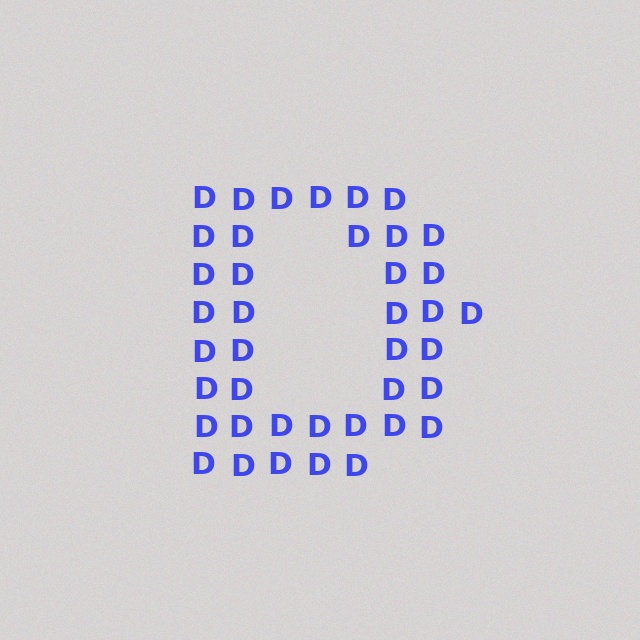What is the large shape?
The large shape is the letter D.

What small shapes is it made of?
It is made of small letter D's.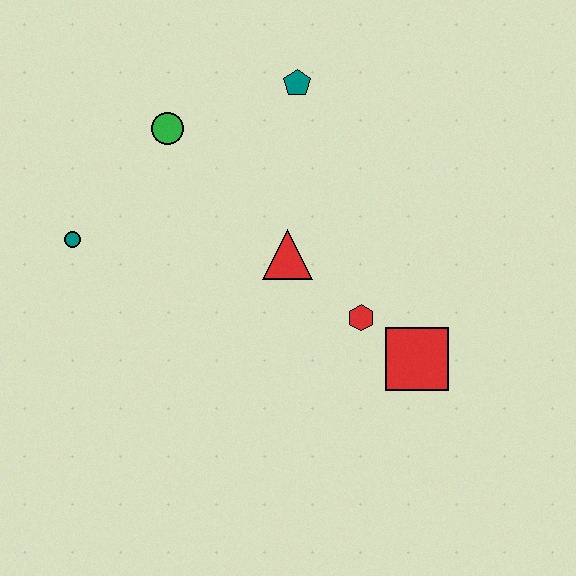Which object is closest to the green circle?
The teal pentagon is closest to the green circle.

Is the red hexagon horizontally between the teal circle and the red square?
Yes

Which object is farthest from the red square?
The teal circle is farthest from the red square.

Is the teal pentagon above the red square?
Yes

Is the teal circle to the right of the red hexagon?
No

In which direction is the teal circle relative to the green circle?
The teal circle is below the green circle.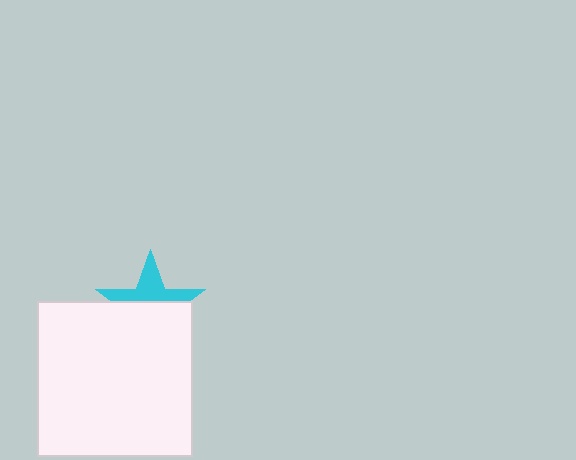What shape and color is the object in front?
The object in front is a white square.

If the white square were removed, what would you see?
You would see the complete cyan star.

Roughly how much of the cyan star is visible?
A small part of it is visible (roughly 43%).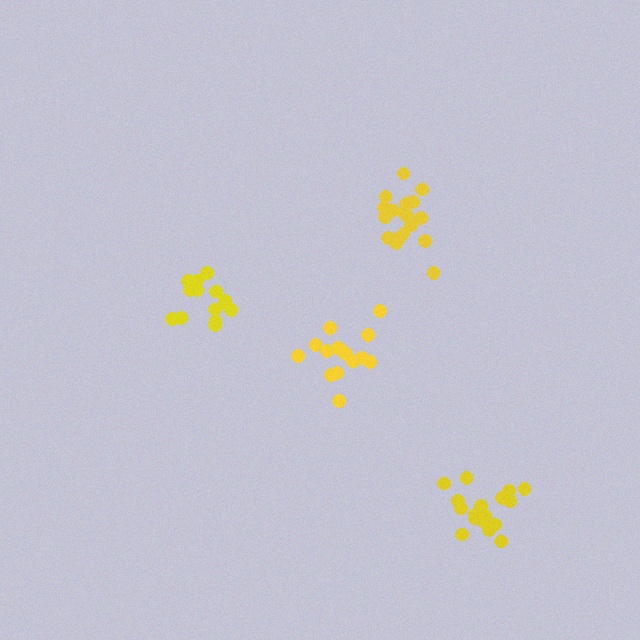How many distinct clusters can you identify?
There are 4 distinct clusters.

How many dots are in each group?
Group 1: 14 dots, Group 2: 18 dots, Group 3: 17 dots, Group 4: 15 dots (64 total).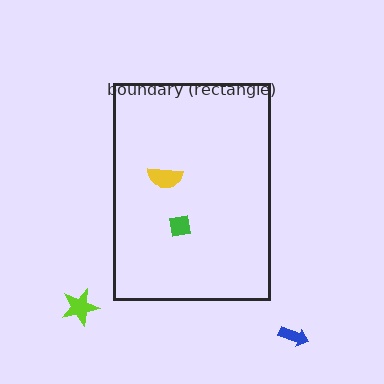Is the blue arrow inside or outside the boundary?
Outside.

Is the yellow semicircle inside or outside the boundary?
Inside.